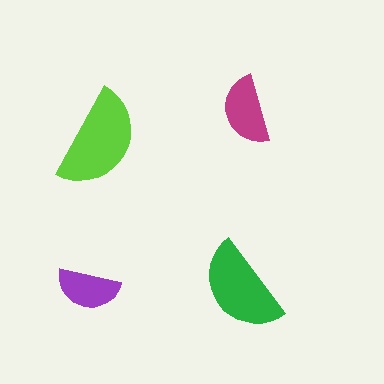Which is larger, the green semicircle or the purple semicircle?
The green one.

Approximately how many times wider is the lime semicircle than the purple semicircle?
About 1.5 times wider.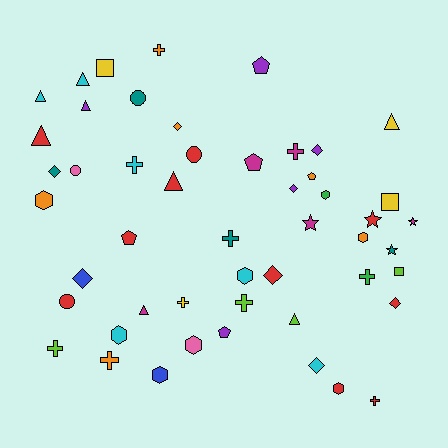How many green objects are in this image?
There are 2 green objects.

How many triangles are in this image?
There are 8 triangles.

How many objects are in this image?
There are 50 objects.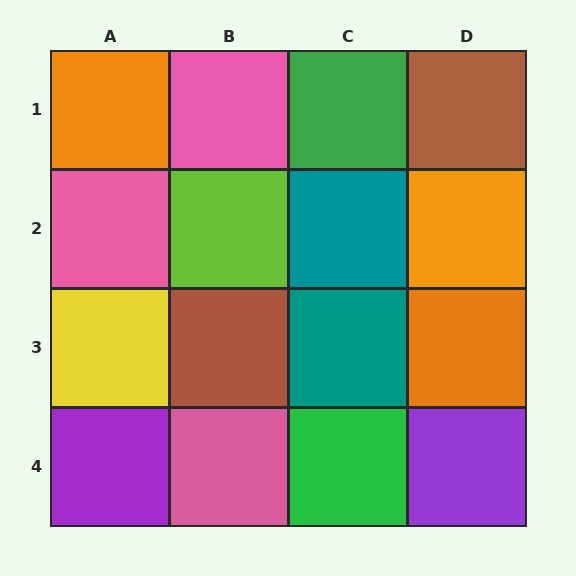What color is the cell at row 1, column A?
Orange.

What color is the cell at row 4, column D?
Purple.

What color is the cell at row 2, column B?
Lime.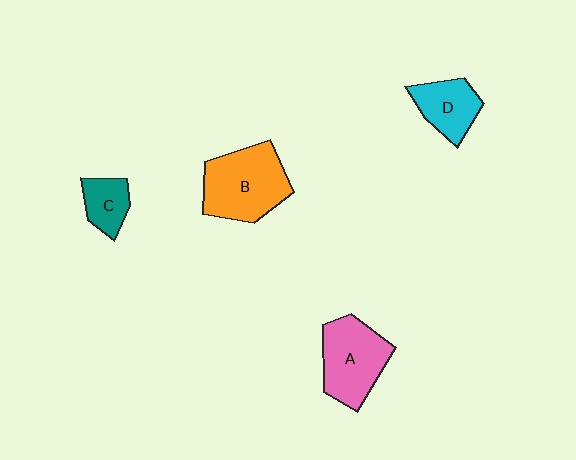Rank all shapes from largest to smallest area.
From largest to smallest: B (orange), A (pink), D (cyan), C (teal).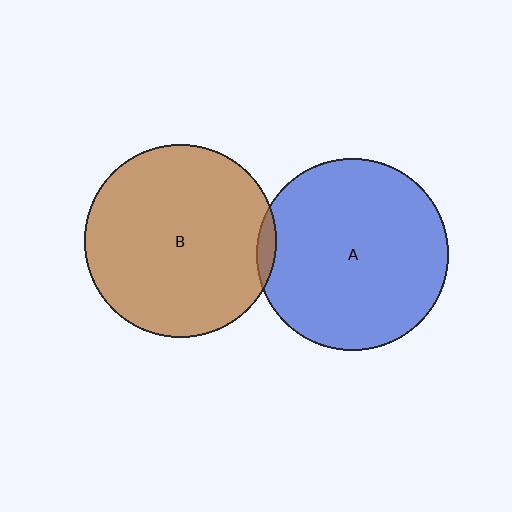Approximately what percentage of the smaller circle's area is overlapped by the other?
Approximately 5%.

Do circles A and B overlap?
Yes.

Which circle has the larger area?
Circle A (blue).